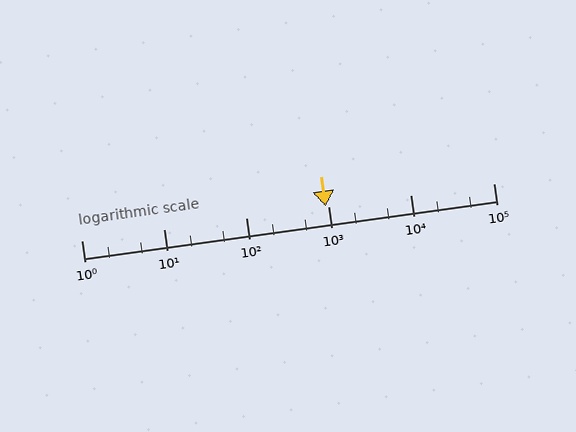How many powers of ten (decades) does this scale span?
The scale spans 5 decades, from 1 to 100000.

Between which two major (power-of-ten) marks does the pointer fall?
The pointer is between 100 and 1000.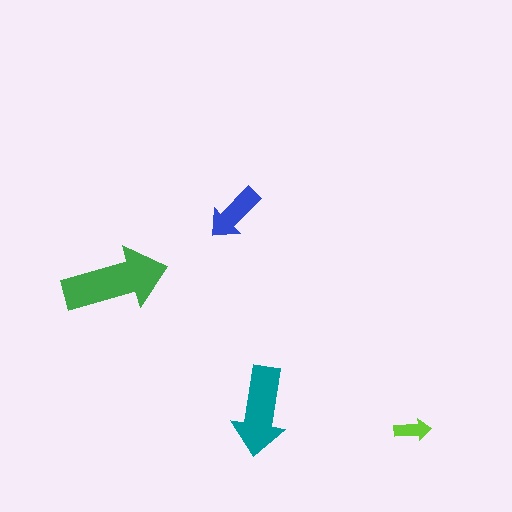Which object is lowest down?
The lime arrow is bottommost.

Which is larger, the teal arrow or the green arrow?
The green one.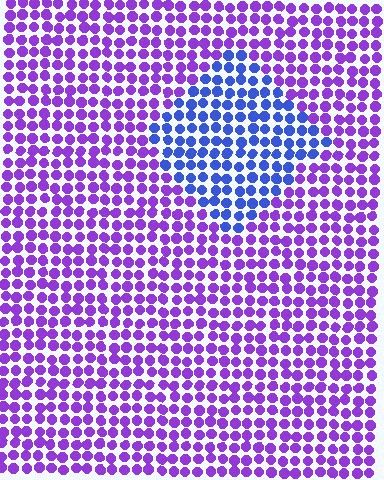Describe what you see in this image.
The image is filled with small purple elements in a uniform arrangement. A diamond-shaped region is visible where the elements are tinted to a slightly different hue, forming a subtle color boundary.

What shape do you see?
I see a diamond.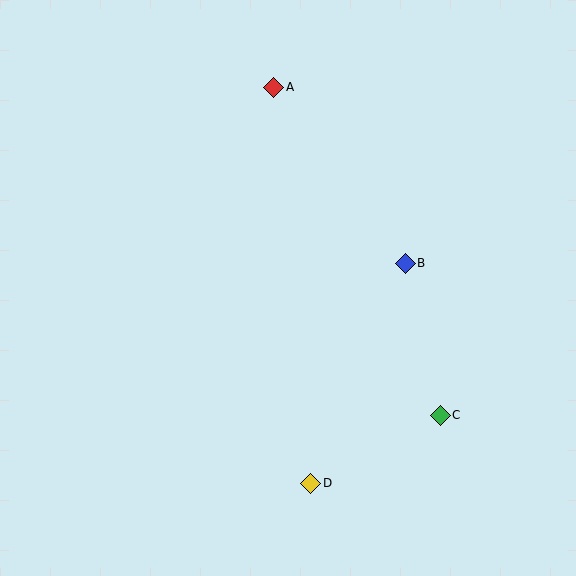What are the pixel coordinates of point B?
Point B is at (405, 263).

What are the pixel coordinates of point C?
Point C is at (440, 415).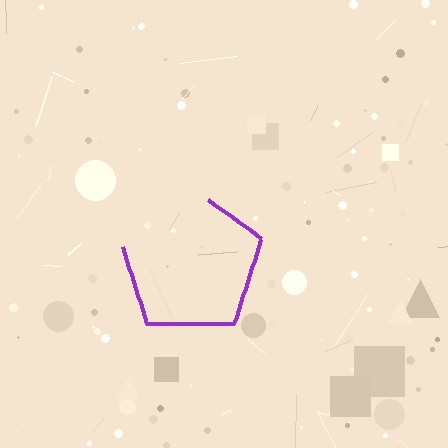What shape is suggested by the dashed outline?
The dashed outline suggests a pentagon.